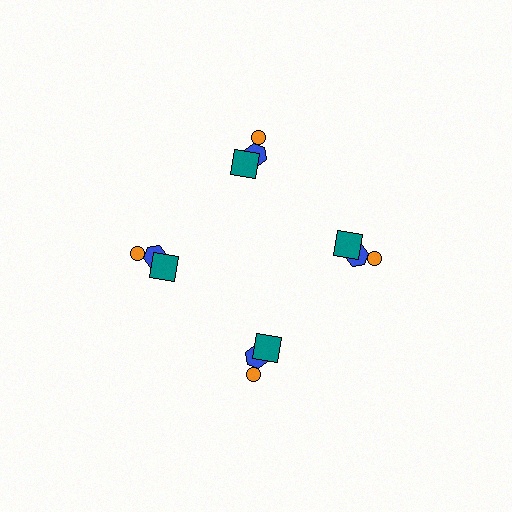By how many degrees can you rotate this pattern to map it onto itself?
The pattern maps onto itself every 90 degrees of rotation.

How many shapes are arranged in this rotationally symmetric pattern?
There are 12 shapes, arranged in 4 groups of 3.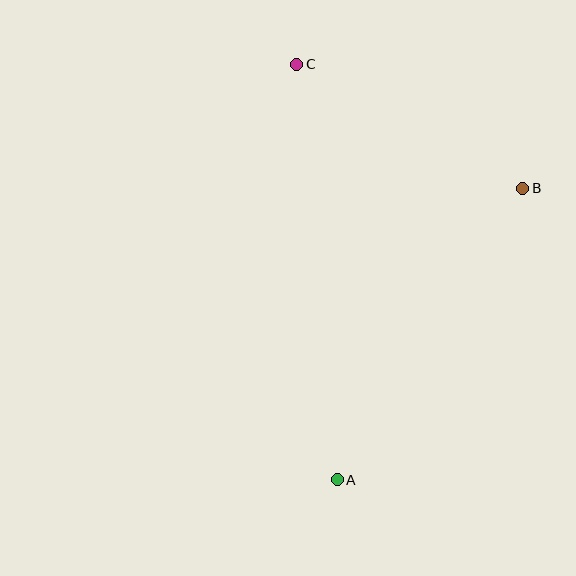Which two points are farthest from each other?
Points A and C are farthest from each other.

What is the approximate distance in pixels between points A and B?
The distance between A and B is approximately 345 pixels.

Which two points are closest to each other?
Points B and C are closest to each other.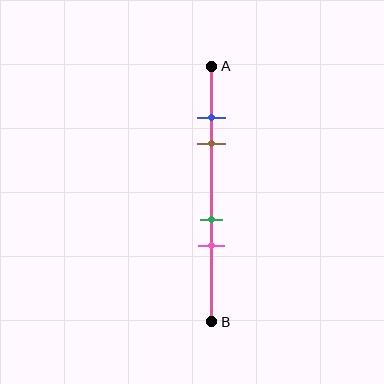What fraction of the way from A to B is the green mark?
The green mark is approximately 60% (0.6) of the way from A to B.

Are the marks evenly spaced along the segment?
No, the marks are not evenly spaced.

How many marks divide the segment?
There are 4 marks dividing the segment.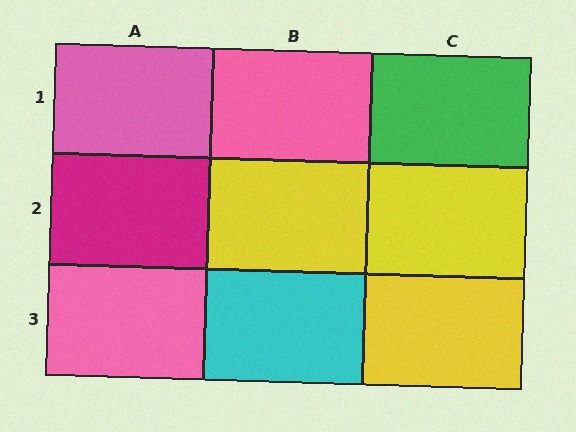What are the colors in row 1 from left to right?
Pink, pink, green.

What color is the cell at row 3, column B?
Cyan.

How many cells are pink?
3 cells are pink.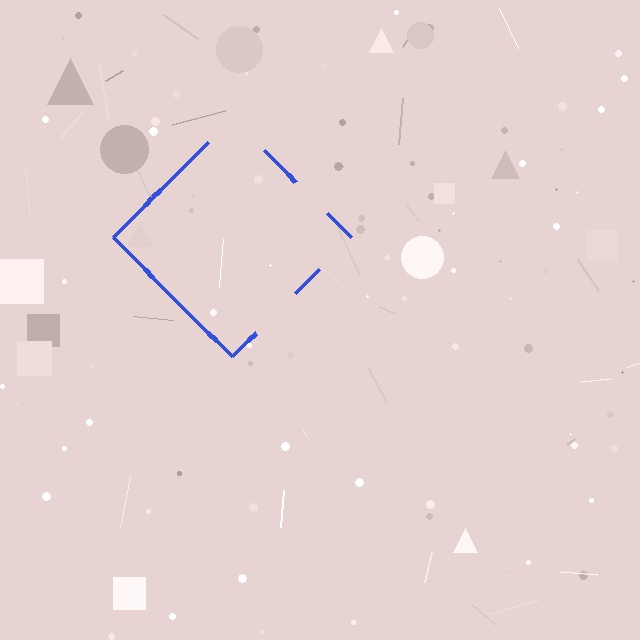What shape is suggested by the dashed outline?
The dashed outline suggests a diamond.